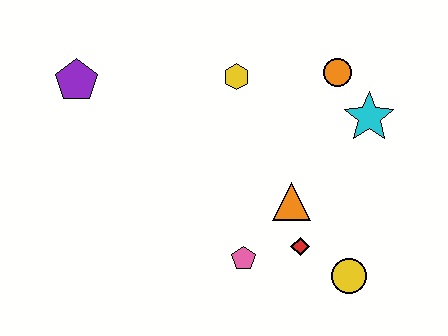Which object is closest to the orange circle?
The cyan star is closest to the orange circle.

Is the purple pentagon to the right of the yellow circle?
No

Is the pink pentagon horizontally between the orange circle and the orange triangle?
No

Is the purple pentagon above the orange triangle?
Yes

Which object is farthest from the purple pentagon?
The yellow circle is farthest from the purple pentagon.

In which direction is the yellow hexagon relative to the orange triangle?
The yellow hexagon is above the orange triangle.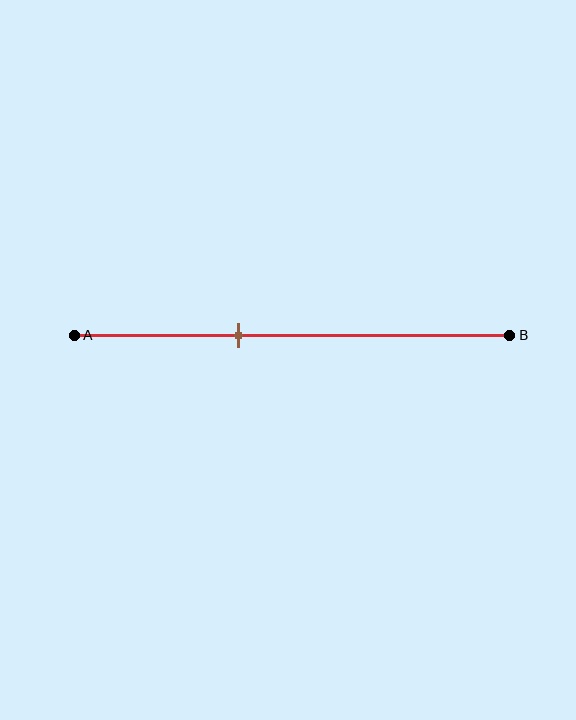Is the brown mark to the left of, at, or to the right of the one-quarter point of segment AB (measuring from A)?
The brown mark is to the right of the one-quarter point of segment AB.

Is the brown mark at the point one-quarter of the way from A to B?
No, the mark is at about 40% from A, not at the 25% one-quarter point.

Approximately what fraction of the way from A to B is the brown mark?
The brown mark is approximately 40% of the way from A to B.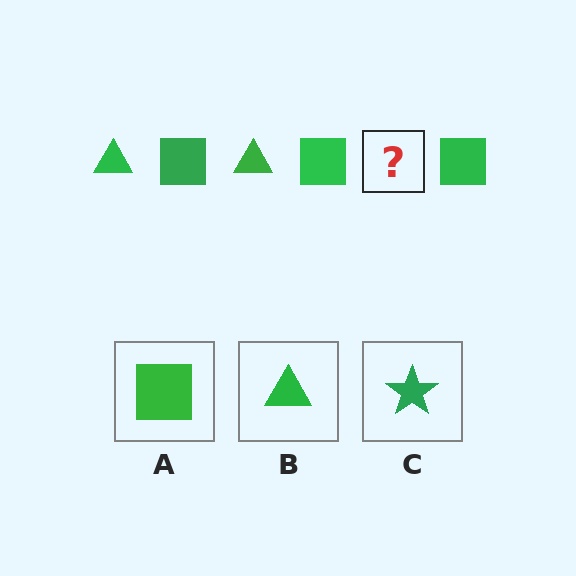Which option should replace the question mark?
Option B.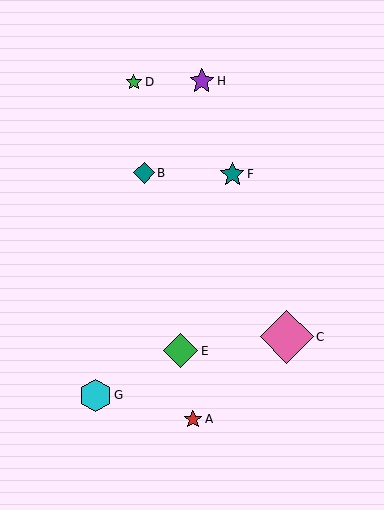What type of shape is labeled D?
Shape D is a green star.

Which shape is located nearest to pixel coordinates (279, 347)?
The pink diamond (labeled C) at (287, 337) is nearest to that location.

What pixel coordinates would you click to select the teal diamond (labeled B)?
Click at (144, 173) to select the teal diamond B.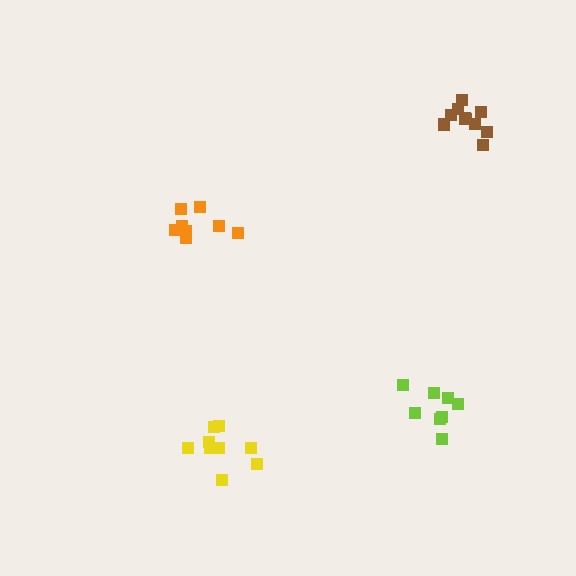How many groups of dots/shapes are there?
There are 4 groups.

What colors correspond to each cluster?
The clusters are colored: orange, brown, yellow, lime.